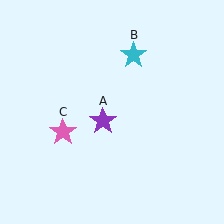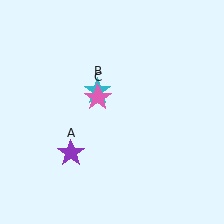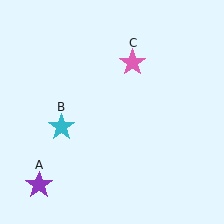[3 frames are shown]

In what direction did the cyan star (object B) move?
The cyan star (object B) moved down and to the left.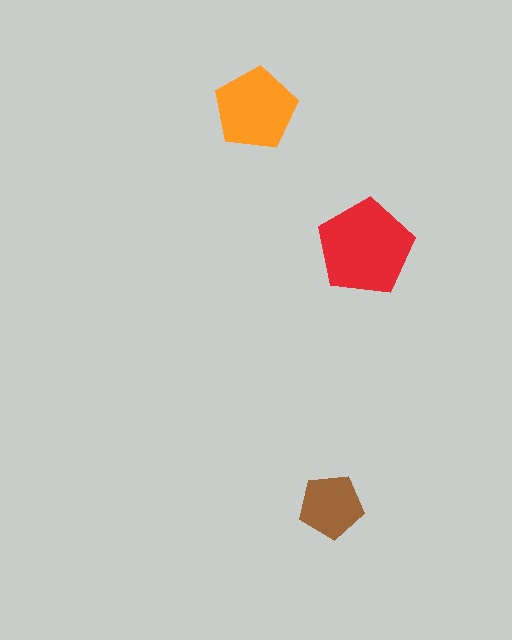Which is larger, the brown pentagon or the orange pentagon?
The orange one.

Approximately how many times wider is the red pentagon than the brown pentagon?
About 1.5 times wider.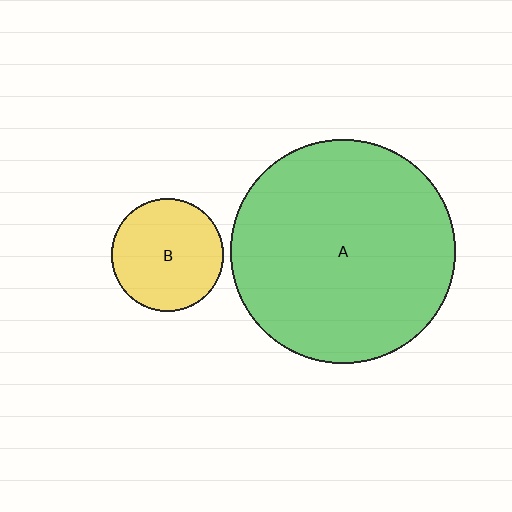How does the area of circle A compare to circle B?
Approximately 4.0 times.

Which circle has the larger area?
Circle A (green).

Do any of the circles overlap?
No, none of the circles overlap.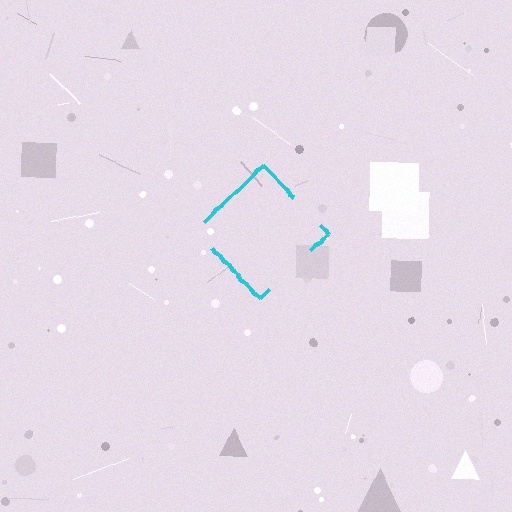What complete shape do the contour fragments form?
The contour fragments form a diamond.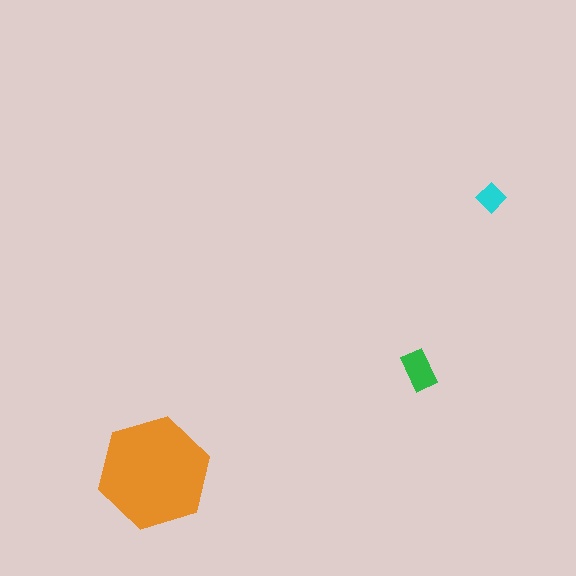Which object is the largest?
The orange hexagon.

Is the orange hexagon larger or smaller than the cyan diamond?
Larger.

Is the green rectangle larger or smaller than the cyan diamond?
Larger.